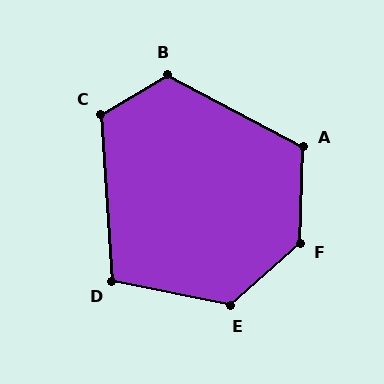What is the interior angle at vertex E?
Approximately 127 degrees (obtuse).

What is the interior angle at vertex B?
Approximately 121 degrees (obtuse).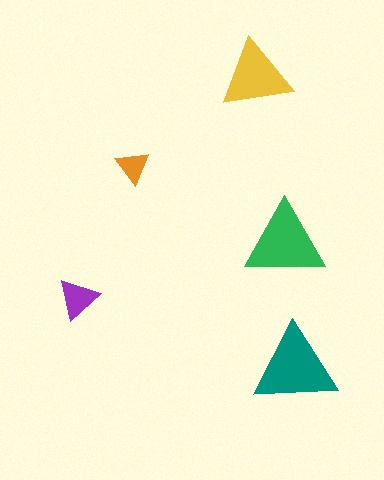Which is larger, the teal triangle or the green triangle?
The teal one.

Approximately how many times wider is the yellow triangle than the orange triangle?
About 2 times wider.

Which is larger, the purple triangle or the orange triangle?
The purple one.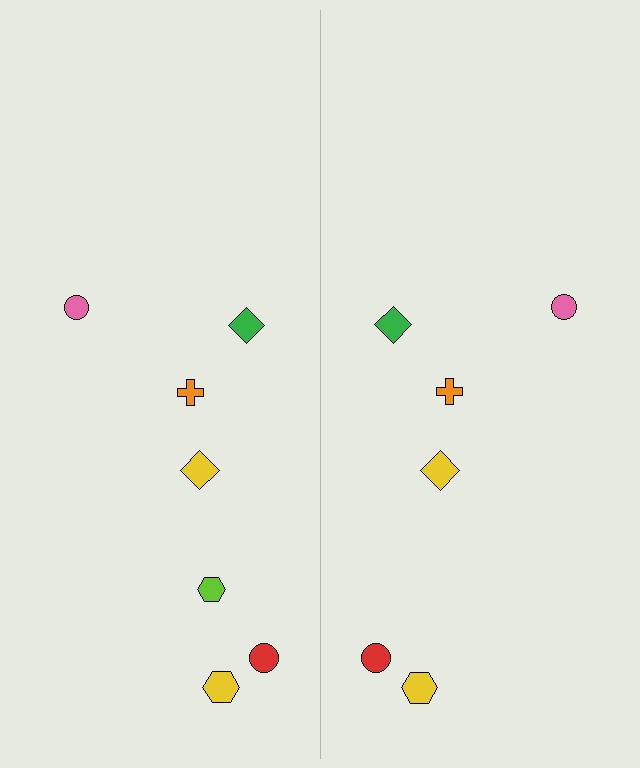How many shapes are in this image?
There are 13 shapes in this image.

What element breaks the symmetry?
A lime hexagon is missing from the right side.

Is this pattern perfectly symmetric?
No, the pattern is not perfectly symmetric. A lime hexagon is missing from the right side.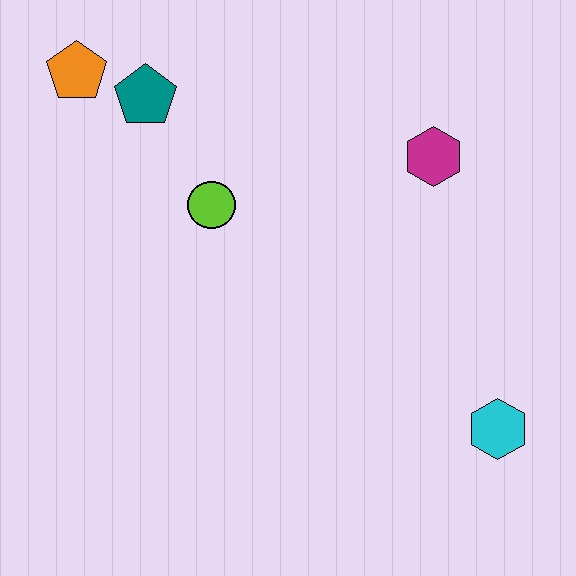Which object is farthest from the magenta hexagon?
The orange pentagon is farthest from the magenta hexagon.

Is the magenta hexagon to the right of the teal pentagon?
Yes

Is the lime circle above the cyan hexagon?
Yes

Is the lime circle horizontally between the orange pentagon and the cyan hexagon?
Yes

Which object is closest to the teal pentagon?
The orange pentagon is closest to the teal pentagon.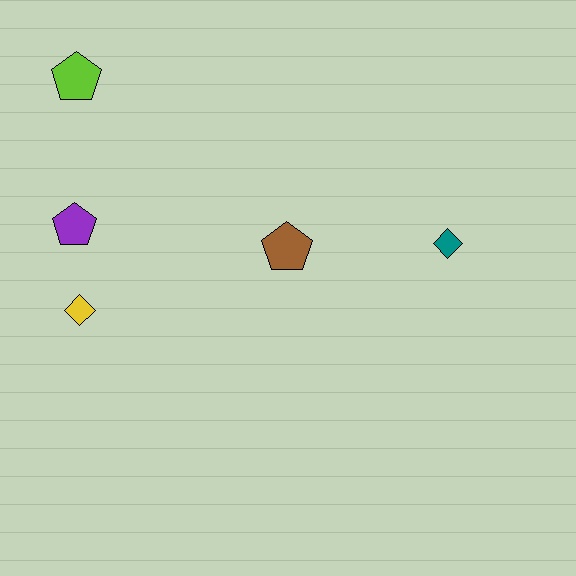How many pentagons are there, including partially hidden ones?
There are 3 pentagons.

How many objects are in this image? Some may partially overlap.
There are 5 objects.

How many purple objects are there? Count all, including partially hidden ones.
There is 1 purple object.